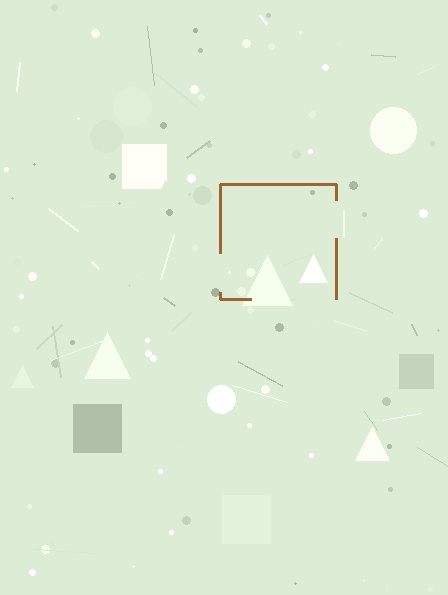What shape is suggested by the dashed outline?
The dashed outline suggests a square.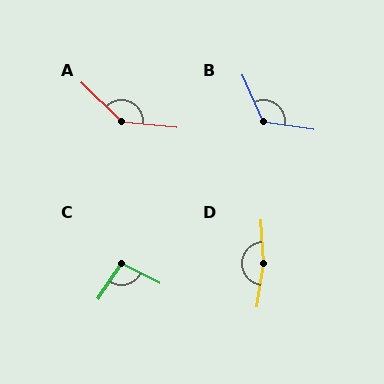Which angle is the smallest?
C, at approximately 96 degrees.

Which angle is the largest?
D, at approximately 168 degrees.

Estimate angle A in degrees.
Approximately 141 degrees.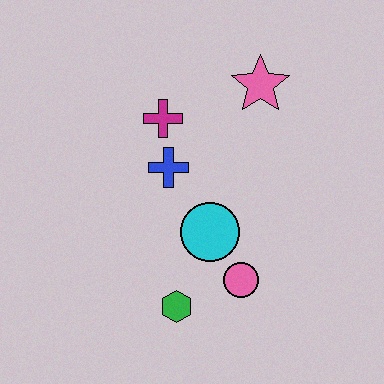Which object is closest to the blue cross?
The magenta cross is closest to the blue cross.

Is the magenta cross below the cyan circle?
No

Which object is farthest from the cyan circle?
The pink star is farthest from the cyan circle.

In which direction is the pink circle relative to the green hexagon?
The pink circle is to the right of the green hexagon.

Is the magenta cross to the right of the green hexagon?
No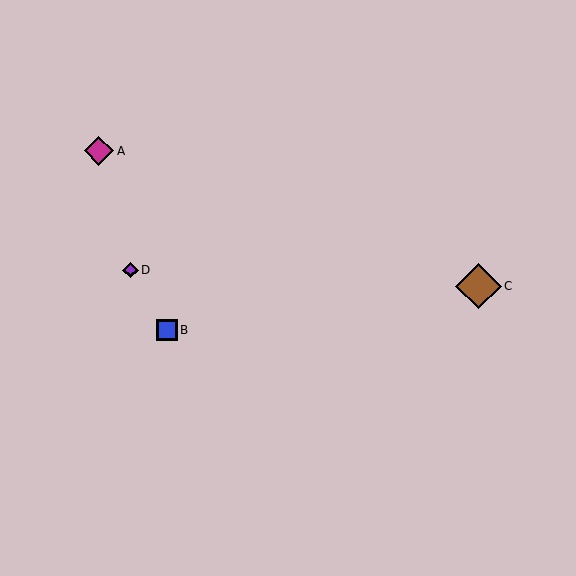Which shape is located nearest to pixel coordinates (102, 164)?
The magenta diamond (labeled A) at (99, 151) is nearest to that location.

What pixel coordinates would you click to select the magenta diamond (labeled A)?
Click at (99, 151) to select the magenta diamond A.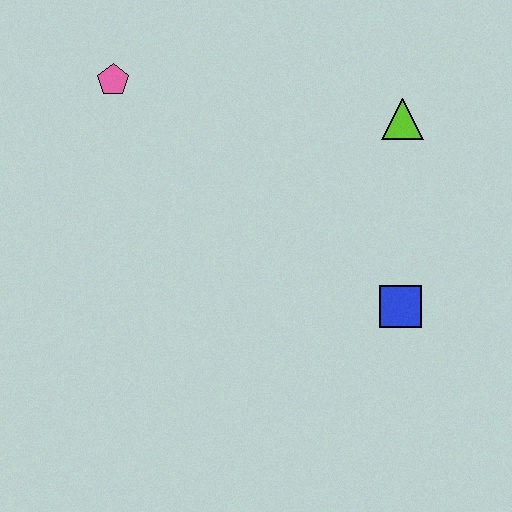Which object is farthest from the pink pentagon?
The blue square is farthest from the pink pentagon.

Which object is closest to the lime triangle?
The blue square is closest to the lime triangle.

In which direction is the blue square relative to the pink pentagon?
The blue square is to the right of the pink pentagon.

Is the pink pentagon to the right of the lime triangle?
No